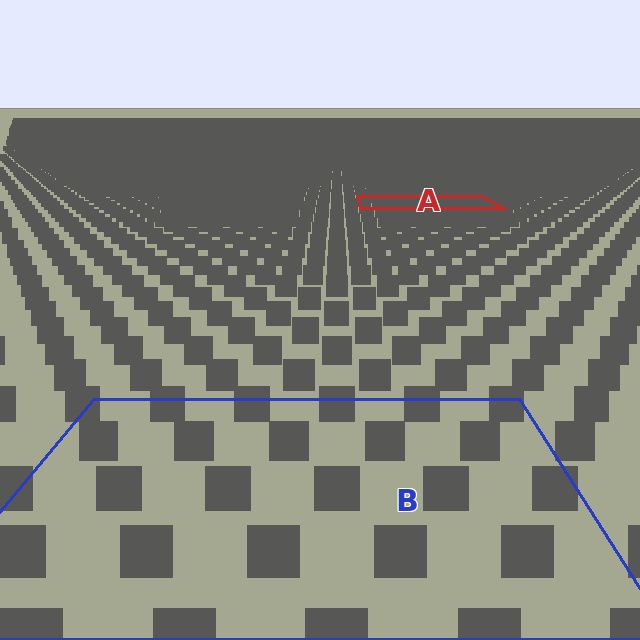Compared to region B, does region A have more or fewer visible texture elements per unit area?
Region A has more texture elements per unit area — they are packed more densely because it is farther away.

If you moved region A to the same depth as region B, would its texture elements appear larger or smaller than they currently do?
They would appear larger. At a closer depth, the same texture elements are projected at a bigger on-screen size.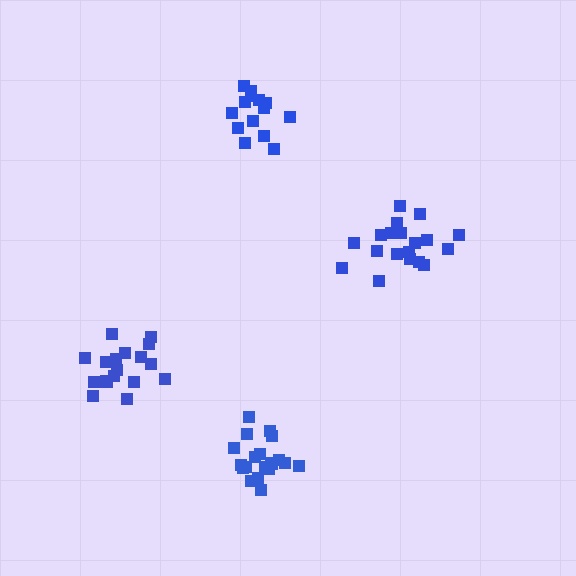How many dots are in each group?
Group 1: 14 dots, Group 2: 17 dots, Group 3: 20 dots, Group 4: 20 dots (71 total).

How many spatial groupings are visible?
There are 4 spatial groupings.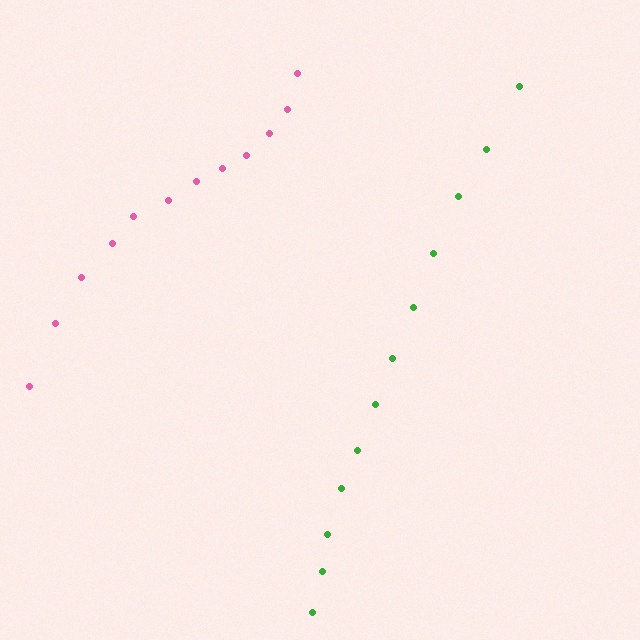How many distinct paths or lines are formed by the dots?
There are 2 distinct paths.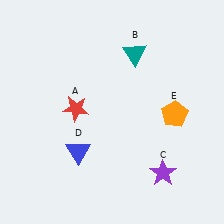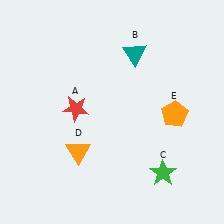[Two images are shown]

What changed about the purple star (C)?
In Image 1, C is purple. In Image 2, it changed to green.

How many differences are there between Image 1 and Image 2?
There are 2 differences between the two images.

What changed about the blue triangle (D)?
In Image 1, D is blue. In Image 2, it changed to orange.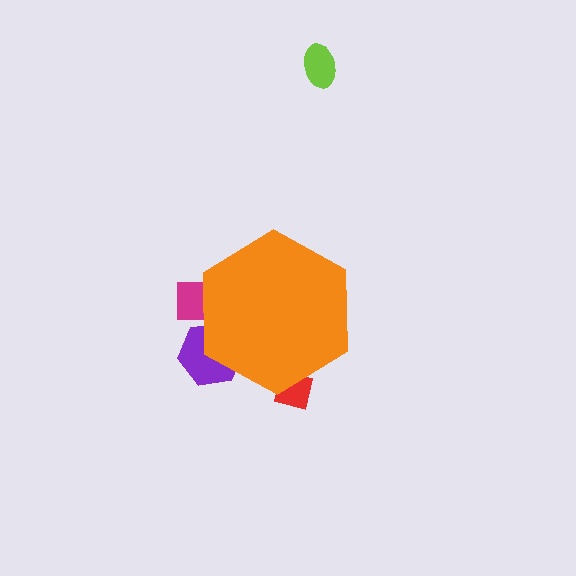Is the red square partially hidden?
Yes, the red square is partially hidden behind the orange hexagon.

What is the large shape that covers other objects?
An orange hexagon.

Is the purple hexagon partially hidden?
Yes, the purple hexagon is partially hidden behind the orange hexagon.